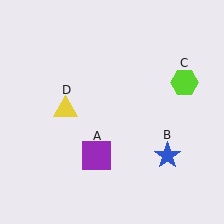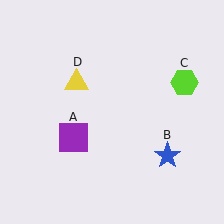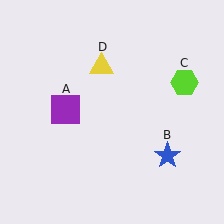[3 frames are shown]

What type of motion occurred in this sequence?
The purple square (object A), yellow triangle (object D) rotated clockwise around the center of the scene.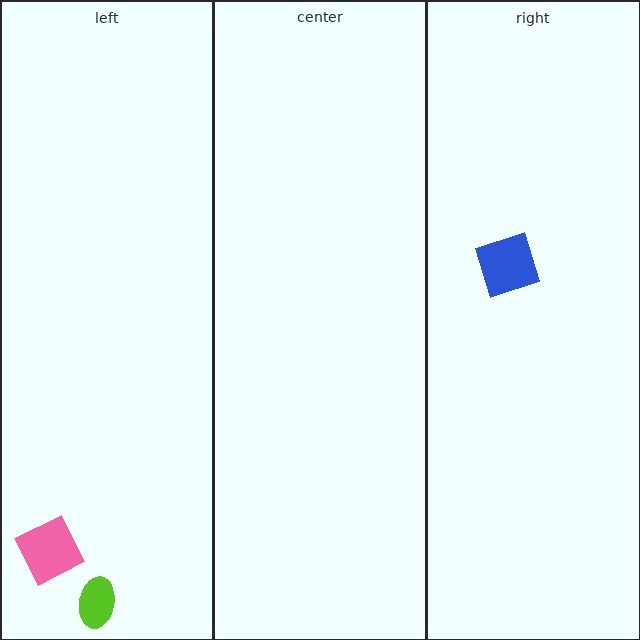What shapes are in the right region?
The blue diamond.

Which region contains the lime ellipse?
The left region.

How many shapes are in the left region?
2.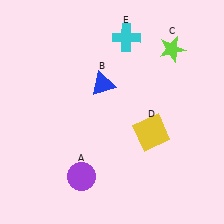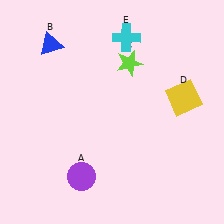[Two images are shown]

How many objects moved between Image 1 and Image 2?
3 objects moved between the two images.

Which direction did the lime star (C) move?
The lime star (C) moved left.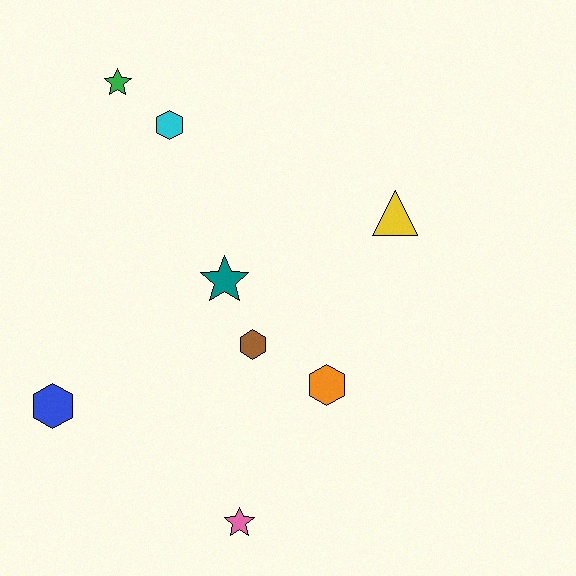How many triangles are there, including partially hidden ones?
There is 1 triangle.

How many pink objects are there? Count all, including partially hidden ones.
There is 1 pink object.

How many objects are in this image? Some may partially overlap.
There are 8 objects.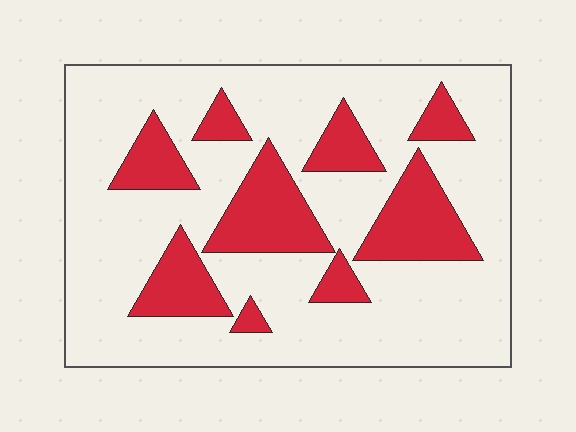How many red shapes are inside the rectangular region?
9.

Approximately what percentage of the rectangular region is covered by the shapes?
Approximately 25%.